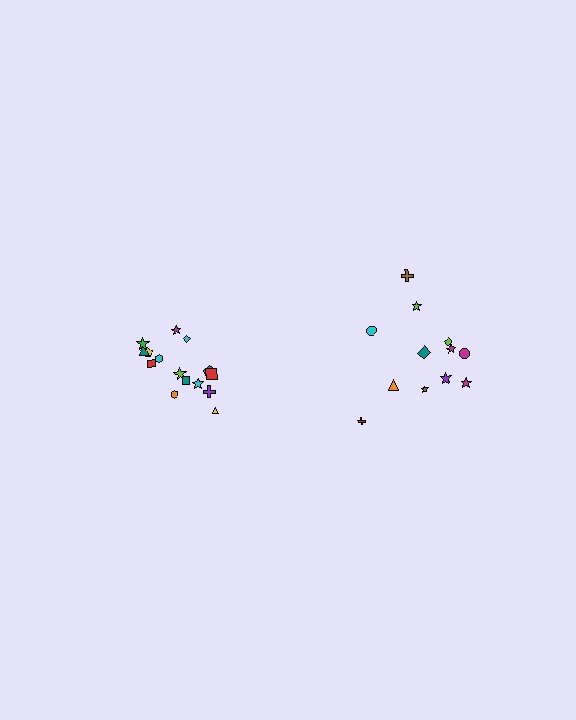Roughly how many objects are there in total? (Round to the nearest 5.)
Roughly 25 objects in total.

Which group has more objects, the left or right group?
The left group.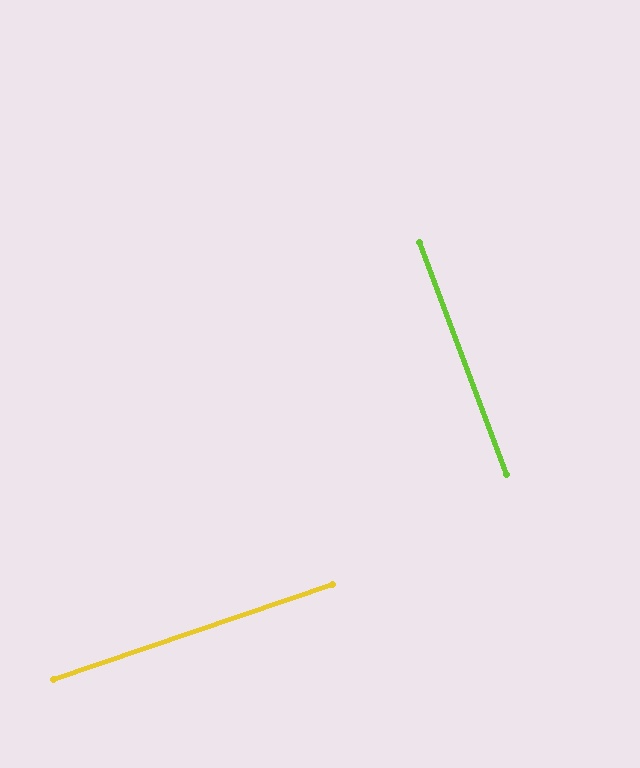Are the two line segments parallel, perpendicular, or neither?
Perpendicular — they meet at approximately 88°.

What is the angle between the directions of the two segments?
Approximately 88 degrees.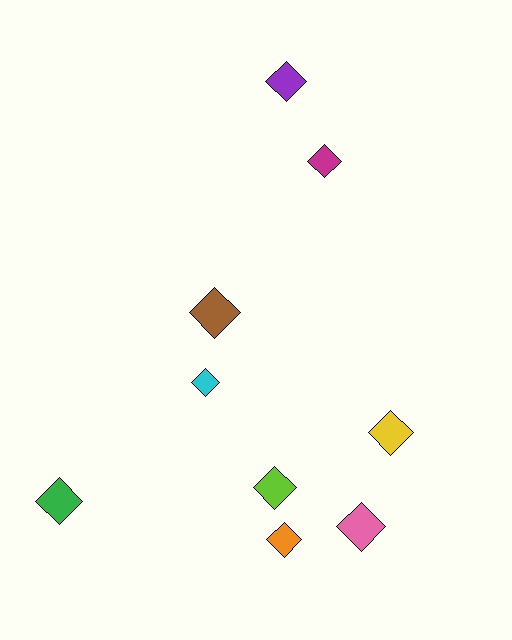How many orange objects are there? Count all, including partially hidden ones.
There is 1 orange object.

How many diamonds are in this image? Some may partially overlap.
There are 9 diamonds.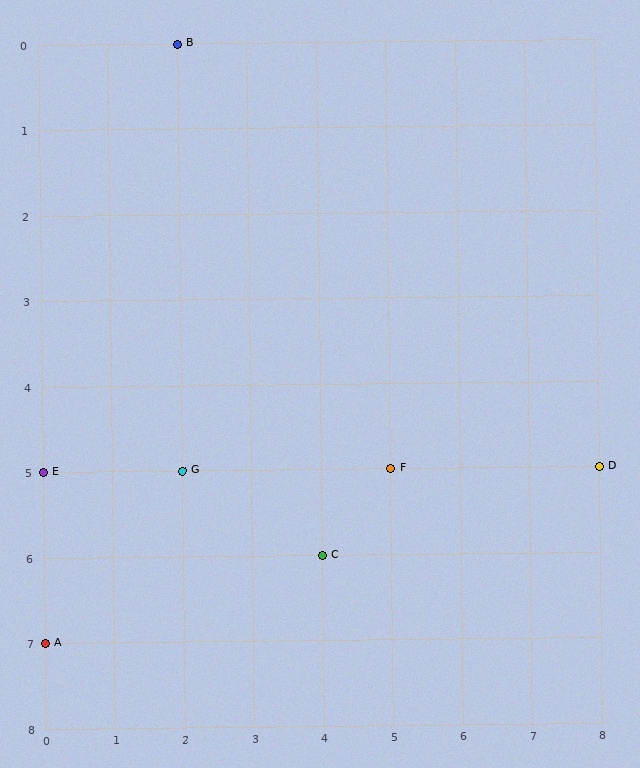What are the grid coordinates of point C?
Point C is at grid coordinates (4, 6).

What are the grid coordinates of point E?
Point E is at grid coordinates (0, 5).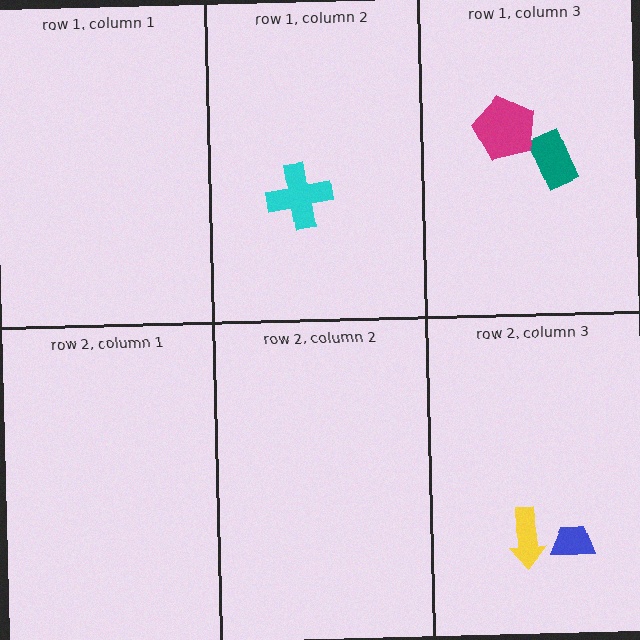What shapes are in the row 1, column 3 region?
The teal rectangle, the magenta pentagon.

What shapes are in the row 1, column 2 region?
The cyan cross.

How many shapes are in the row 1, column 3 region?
2.